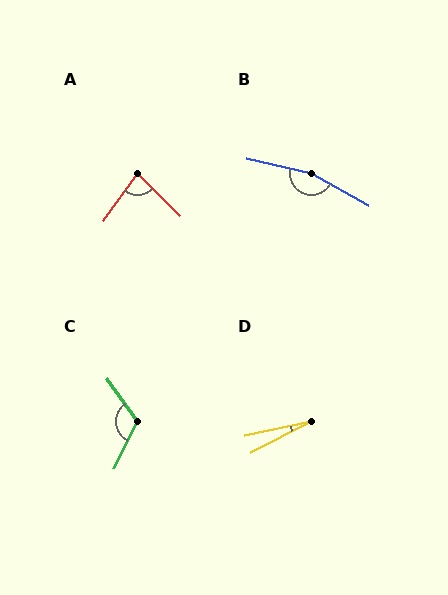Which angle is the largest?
B, at approximately 164 degrees.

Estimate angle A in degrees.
Approximately 81 degrees.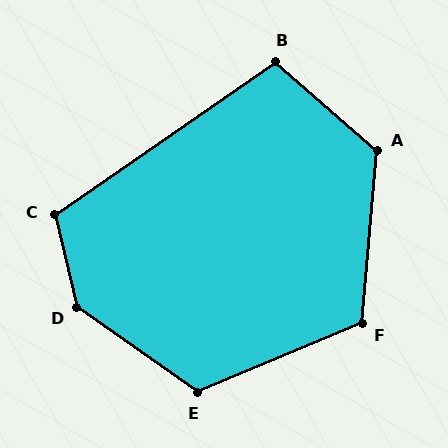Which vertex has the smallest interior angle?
B, at approximately 104 degrees.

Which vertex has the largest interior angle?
D, at approximately 138 degrees.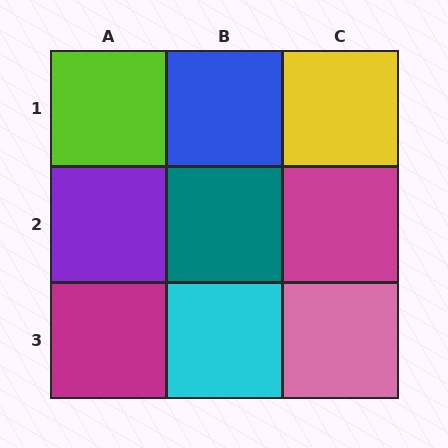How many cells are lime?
1 cell is lime.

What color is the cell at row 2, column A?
Purple.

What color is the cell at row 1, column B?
Blue.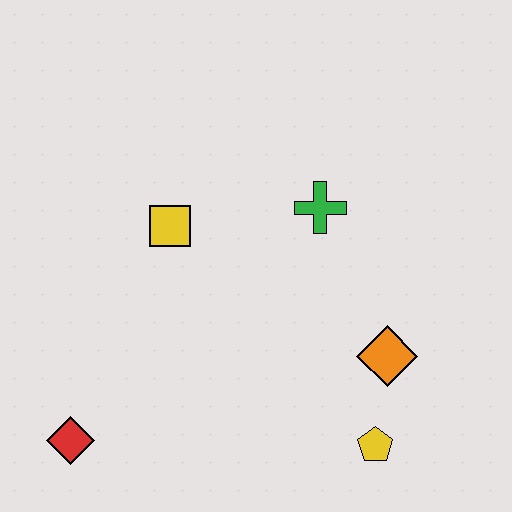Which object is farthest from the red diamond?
The green cross is farthest from the red diamond.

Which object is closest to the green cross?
The yellow square is closest to the green cross.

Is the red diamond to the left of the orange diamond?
Yes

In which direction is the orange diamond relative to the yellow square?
The orange diamond is to the right of the yellow square.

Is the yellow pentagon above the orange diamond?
No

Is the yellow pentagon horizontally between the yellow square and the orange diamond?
Yes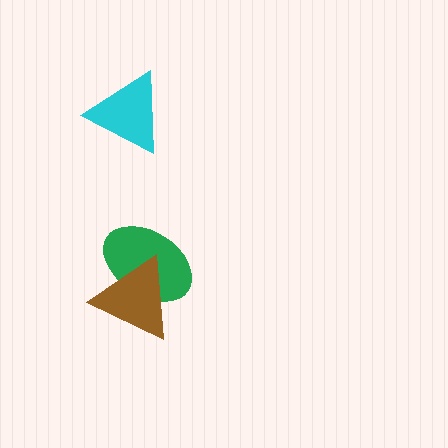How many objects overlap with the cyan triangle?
0 objects overlap with the cyan triangle.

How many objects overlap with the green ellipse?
1 object overlaps with the green ellipse.